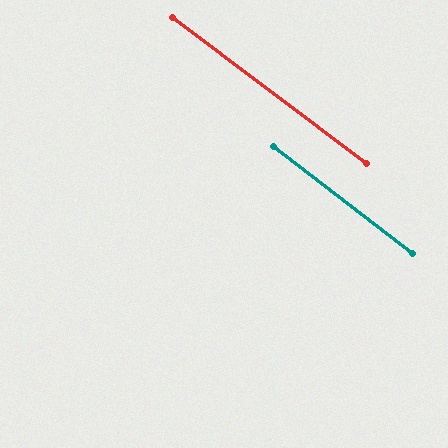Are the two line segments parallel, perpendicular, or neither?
Parallel — their directions differ by only 0.5°.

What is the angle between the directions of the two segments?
Approximately 0 degrees.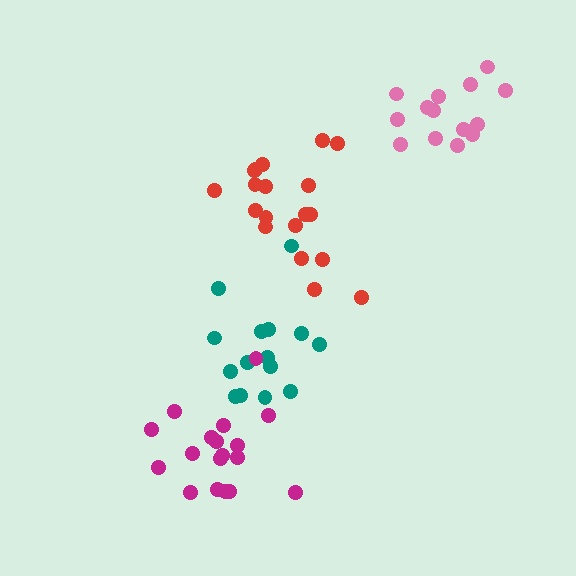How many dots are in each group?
Group 1: 16 dots, Group 2: 15 dots, Group 3: 19 dots, Group 4: 18 dots (68 total).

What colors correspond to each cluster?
The clusters are colored: pink, teal, red, magenta.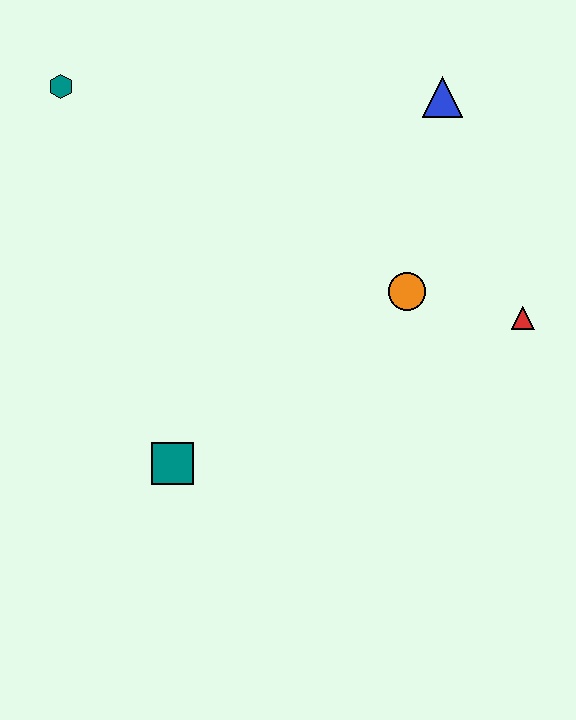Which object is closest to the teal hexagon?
The blue triangle is closest to the teal hexagon.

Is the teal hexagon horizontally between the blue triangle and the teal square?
No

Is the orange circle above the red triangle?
Yes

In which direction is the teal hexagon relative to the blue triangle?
The teal hexagon is to the left of the blue triangle.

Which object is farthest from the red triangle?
The teal hexagon is farthest from the red triangle.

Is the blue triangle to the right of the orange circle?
Yes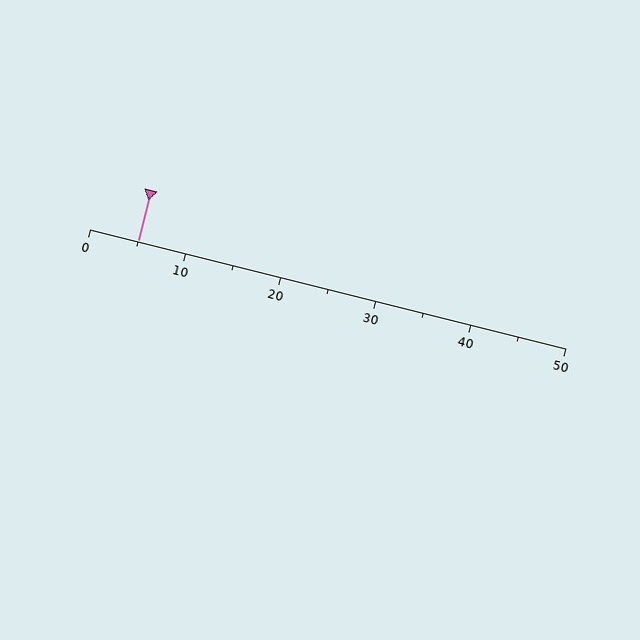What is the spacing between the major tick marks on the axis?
The major ticks are spaced 10 apart.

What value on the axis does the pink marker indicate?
The marker indicates approximately 5.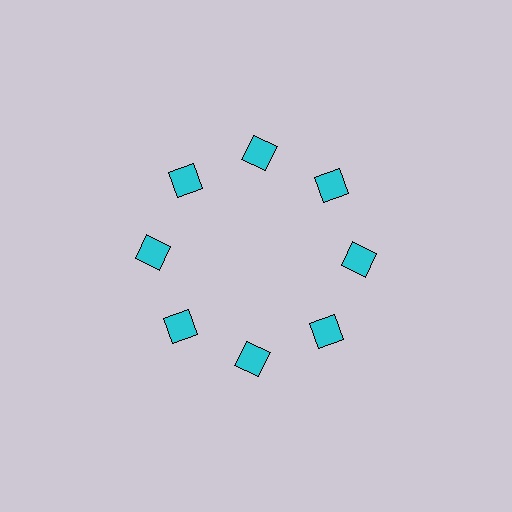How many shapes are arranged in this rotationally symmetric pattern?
There are 8 shapes, arranged in 8 groups of 1.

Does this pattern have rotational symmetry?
Yes, this pattern has 8-fold rotational symmetry. It looks the same after rotating 45 degrees around the center.